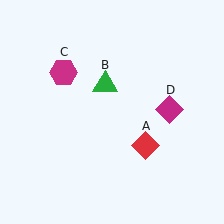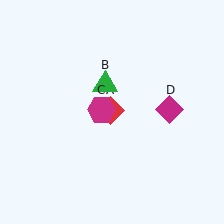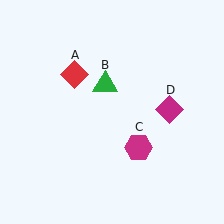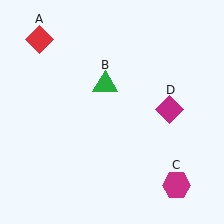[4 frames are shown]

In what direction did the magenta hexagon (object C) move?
The magenta hexagon (object C) moved down and to the right.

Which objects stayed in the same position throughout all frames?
Green triangle (object B) and magenta diamond (object D) remained stationary.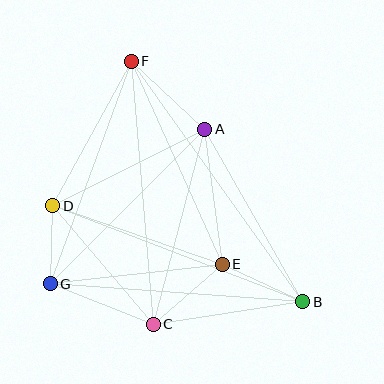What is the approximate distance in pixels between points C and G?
The distance between C and G is approximately 111 pixels.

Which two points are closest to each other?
Points D and G are closest to each other.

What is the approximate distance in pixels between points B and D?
The distance between B and D is approximately 268 pixels.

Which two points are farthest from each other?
Points B and F are farthest from each other.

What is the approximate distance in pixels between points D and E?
The distance between D and E is approximately 180 pixels.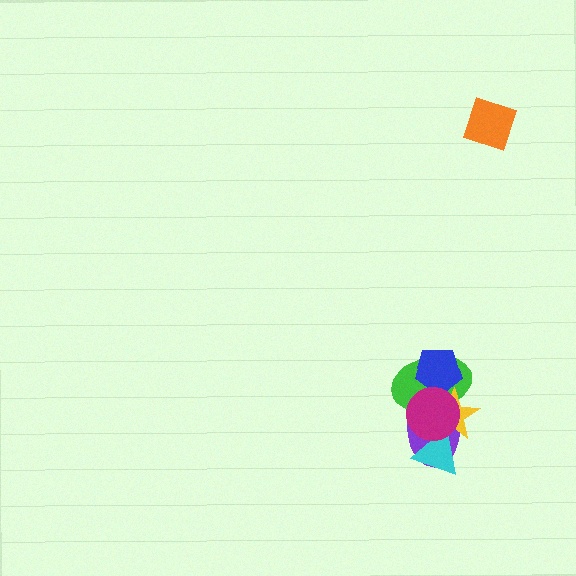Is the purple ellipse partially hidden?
Yes, it is partially covered by another shape.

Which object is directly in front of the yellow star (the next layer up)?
The cyan triangle is directly in front of the yellow star.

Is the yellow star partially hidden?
Yes, it is partially covered by another shape.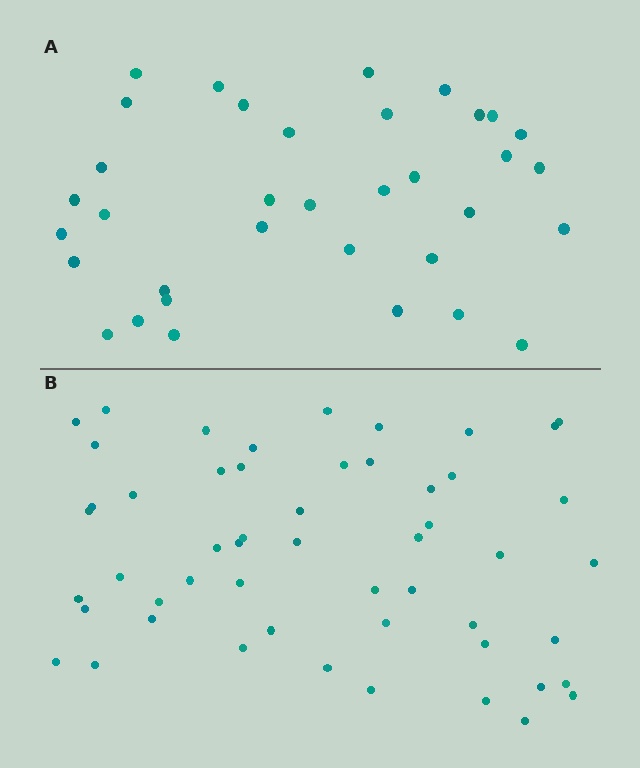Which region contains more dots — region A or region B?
Region B (the bottom region) has more dots.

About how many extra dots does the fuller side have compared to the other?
Region B has approximately 20 more dots than region A.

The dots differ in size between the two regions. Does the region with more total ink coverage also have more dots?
No. Region A has more total ink coverage because its dots are larger, but region B actually contains more individual dots. Total area can be misleading — the number of items is what matters here.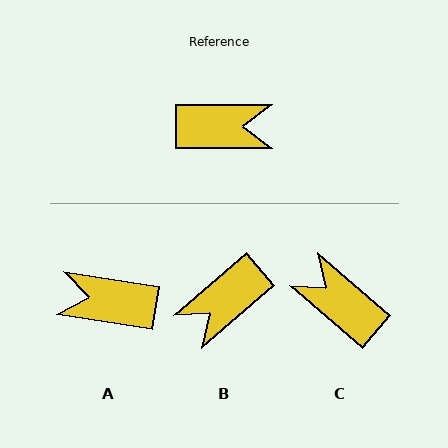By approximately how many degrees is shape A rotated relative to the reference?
Approximately 171 degrees counter-clockwise.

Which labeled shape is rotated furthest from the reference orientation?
A, about 171 degrees away.